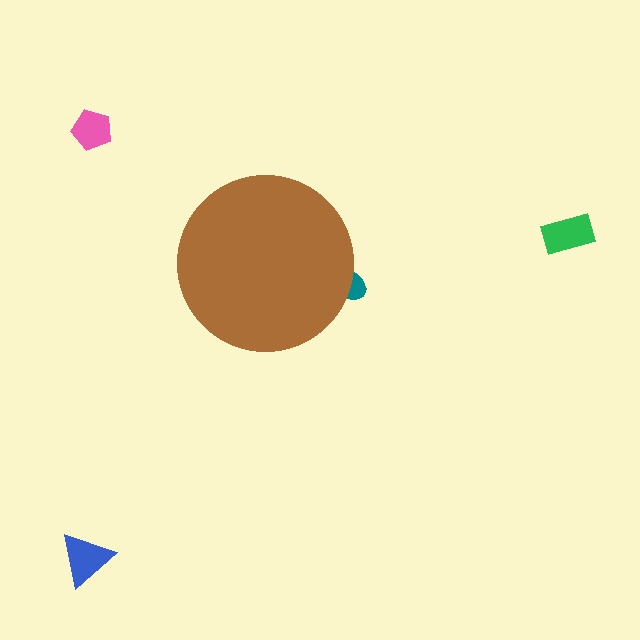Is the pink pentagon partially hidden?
No, the pink pentagon is fully visible.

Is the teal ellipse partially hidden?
Yes, the teal ellipse is partially hidden behind the brown circle.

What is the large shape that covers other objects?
A brown circle.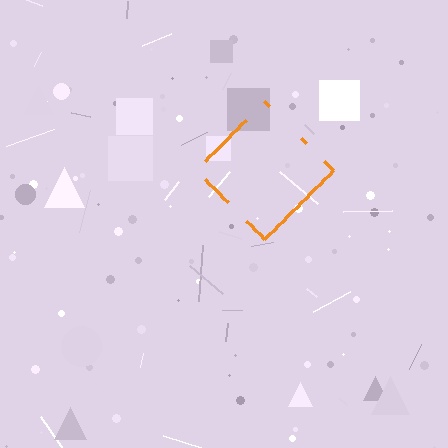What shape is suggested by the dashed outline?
The dashed outline suggests a diamond.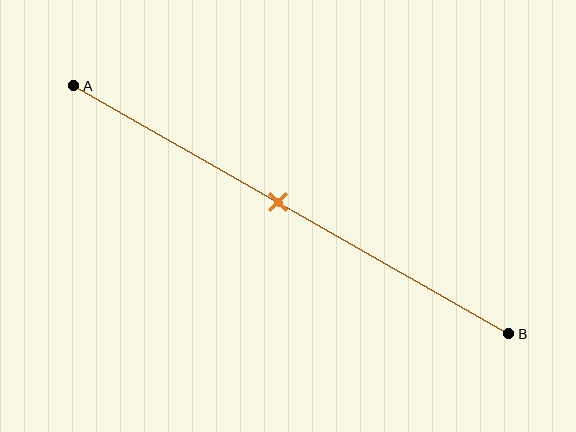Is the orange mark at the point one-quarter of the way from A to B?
No, the mark is at about 45% from A, not at the 25% one-quarter point.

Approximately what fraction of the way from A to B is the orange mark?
The orange mark is approximately 45% of the way from A to B.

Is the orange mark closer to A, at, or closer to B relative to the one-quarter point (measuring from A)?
The orange mark is closer to point B than the one-quarter point of segment AB.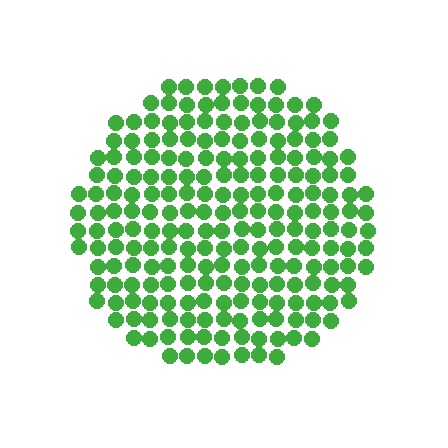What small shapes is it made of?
It is made of small circles.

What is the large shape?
The large shape is a circle.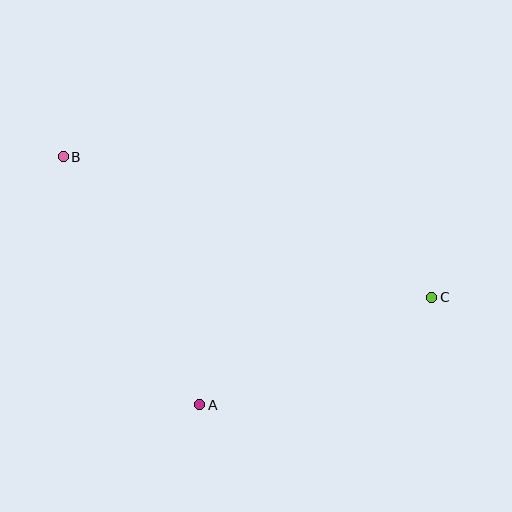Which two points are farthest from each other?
Points B and C are farthest from each other.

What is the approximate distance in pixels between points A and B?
The distance between A and B is approximately 283 pixels.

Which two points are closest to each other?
Points A and C are closest to each other.